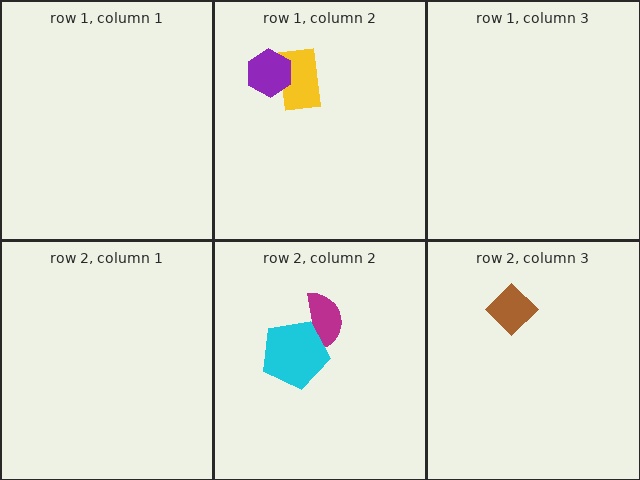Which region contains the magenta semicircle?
The row 2, column 2 region.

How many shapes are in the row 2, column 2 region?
2.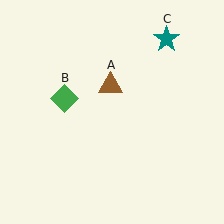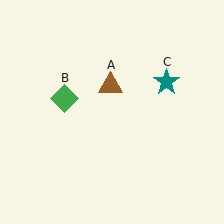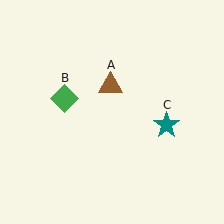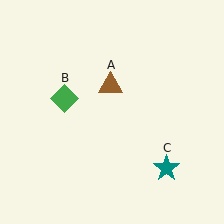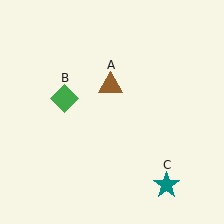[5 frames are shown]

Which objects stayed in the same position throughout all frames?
Brown triangle (object A) and green diamond (object B) remained stationary.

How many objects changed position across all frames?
1 object changed position: teal star (object C).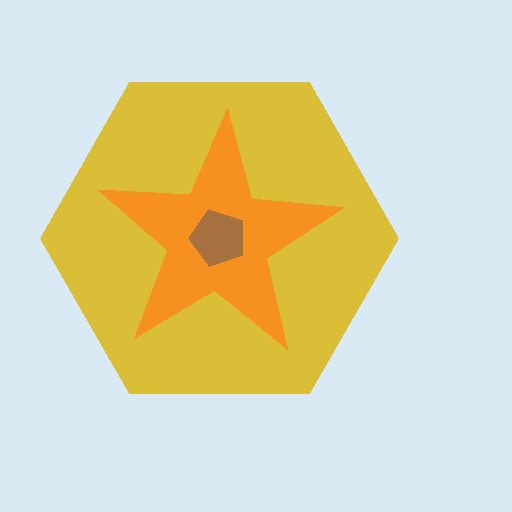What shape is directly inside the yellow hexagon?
The orange star.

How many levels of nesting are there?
3.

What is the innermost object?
The brown pentagon.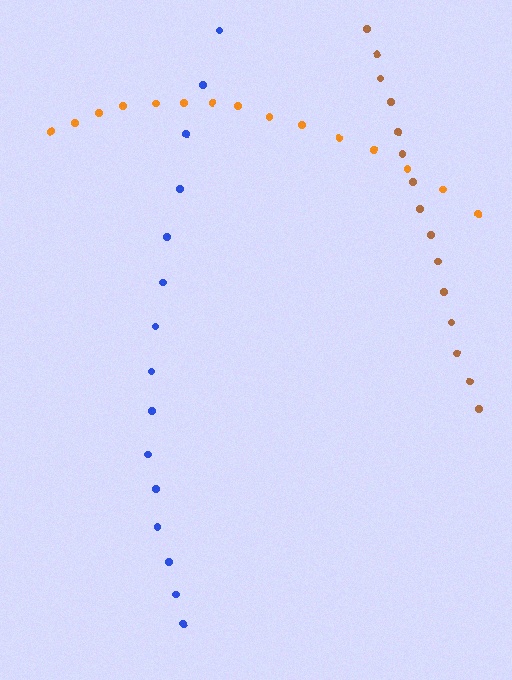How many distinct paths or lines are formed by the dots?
There are 3 distinct paths.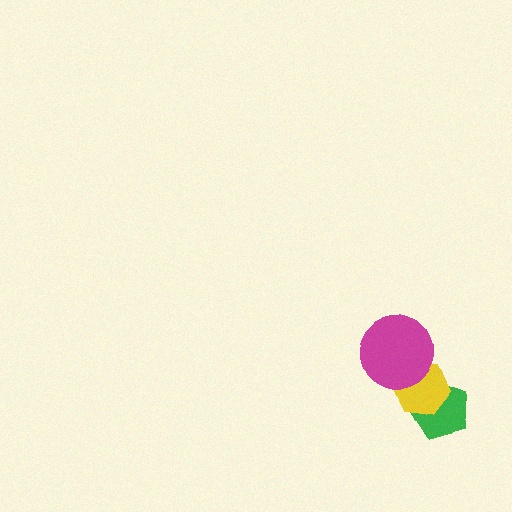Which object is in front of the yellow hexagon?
The magenta circle is in front of the yellow hexagon.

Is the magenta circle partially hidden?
No, no other shape covers it.